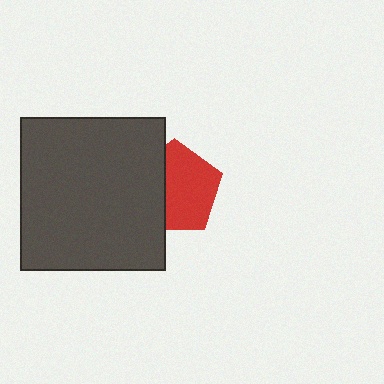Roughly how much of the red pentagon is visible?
About half of it is visible (roughly 63%).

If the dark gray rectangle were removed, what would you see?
You would see the complete red pentagon.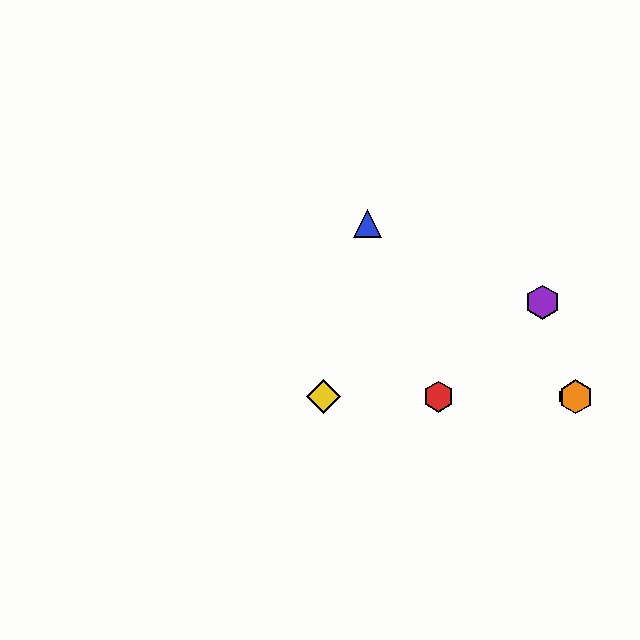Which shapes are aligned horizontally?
The red hexagon, the green hexagon, the yellow diamond, the orange hexagon are aligned horizontally.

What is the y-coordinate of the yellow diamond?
The yellow diamond is at y≈397.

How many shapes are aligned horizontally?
4 shapes (the red hexagon, the green hexagon, the yellow diamond, the orange hexagon) are aligned horizontally.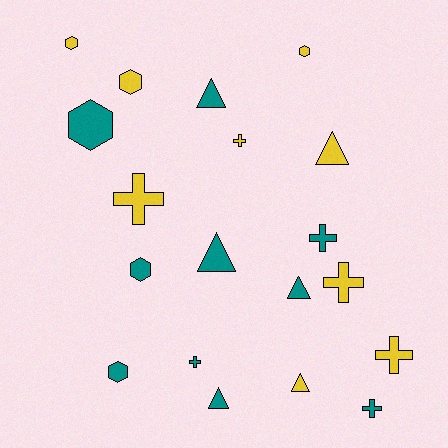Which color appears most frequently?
Teal, with 10 objects.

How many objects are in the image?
There are 19 objects.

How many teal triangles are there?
There are 4 teal triangles.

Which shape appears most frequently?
Cross, with 7 objects.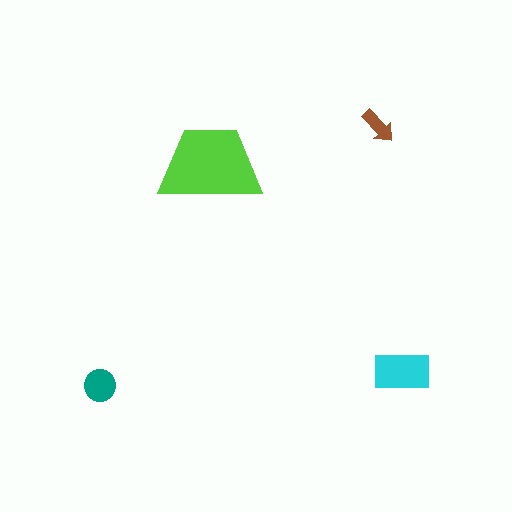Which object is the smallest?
The brown arrow.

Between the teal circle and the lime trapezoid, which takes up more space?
The lime trapezoid.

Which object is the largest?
The lime trapezoid.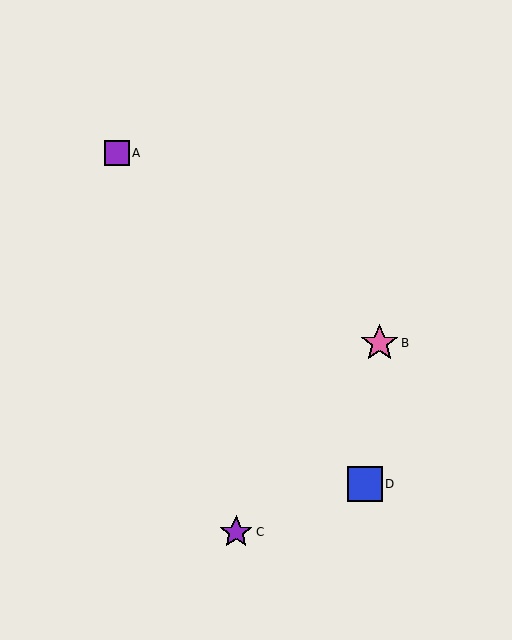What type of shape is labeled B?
Shape B is a pink star.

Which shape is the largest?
The pink star (labeled B) is the largest.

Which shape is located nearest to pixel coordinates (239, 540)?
The purple star (labeled C) at (236, 532) is nearest to that location.